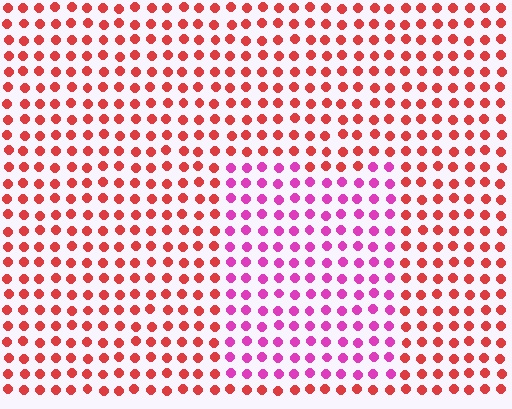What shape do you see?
I see a rectangle.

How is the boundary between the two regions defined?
The boundary is defined purely by a slight shift in hue (about 47 degrees). Spacing, size, and orientation are identical on both sides.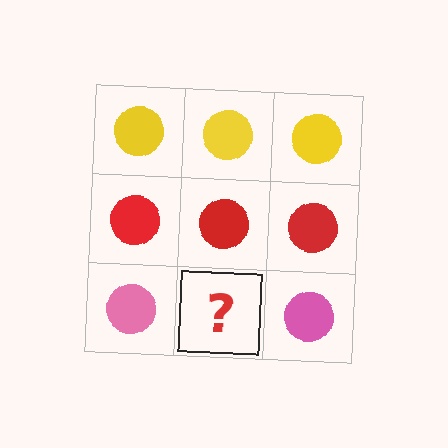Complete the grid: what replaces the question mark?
The question mark should be replaced with a pink circle.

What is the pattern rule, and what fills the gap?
The rule is that each row has a consistent color. The gap should be filled with a pink circle.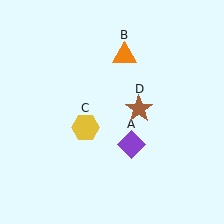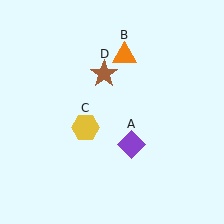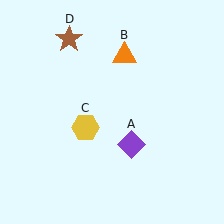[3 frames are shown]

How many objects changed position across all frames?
1 object changed position: brown star (object D).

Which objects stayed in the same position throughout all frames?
Purple diamond (object A) and orange triangle (object B) and yellow hexagon (object C) remained stationary.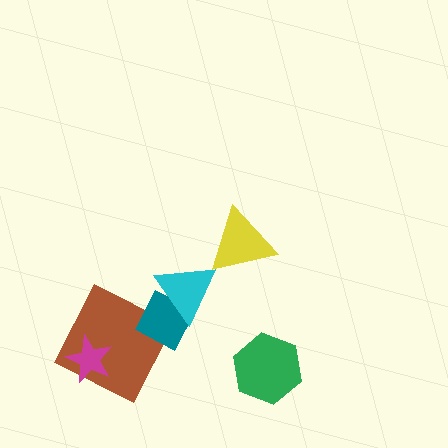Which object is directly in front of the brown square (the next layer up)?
The magenta star is directly in front of the brown square.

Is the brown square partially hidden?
Yes, it is partially covered by another shape.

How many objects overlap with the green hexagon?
0 objects overlap with the green hexagon.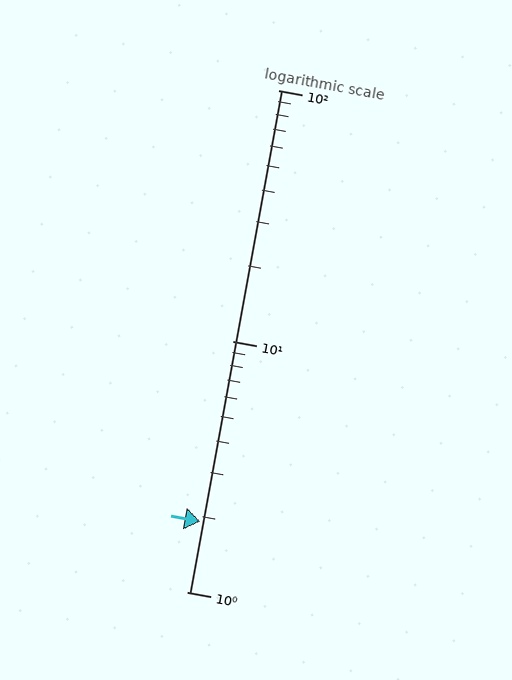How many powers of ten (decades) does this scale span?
The scale spans 2 decades, from 1 to 100.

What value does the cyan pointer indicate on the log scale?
The pointer indicates approximately 1.9.